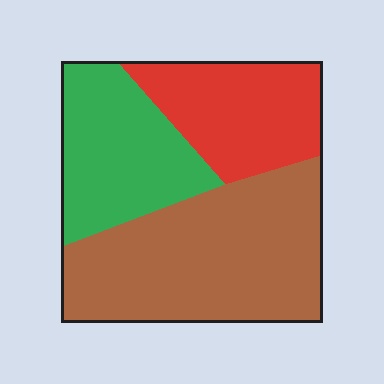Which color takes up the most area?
Brown, at roughly 50%.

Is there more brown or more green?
Brown.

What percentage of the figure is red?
Red covers 25% of the figure.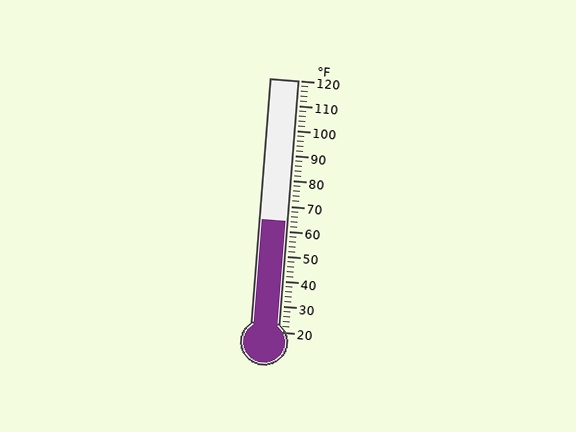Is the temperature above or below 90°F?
The temperature is below 90°F.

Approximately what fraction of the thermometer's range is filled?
The thermometer is filled to approximately 45% of its range.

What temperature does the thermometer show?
The thermometer shows approximately 64°F.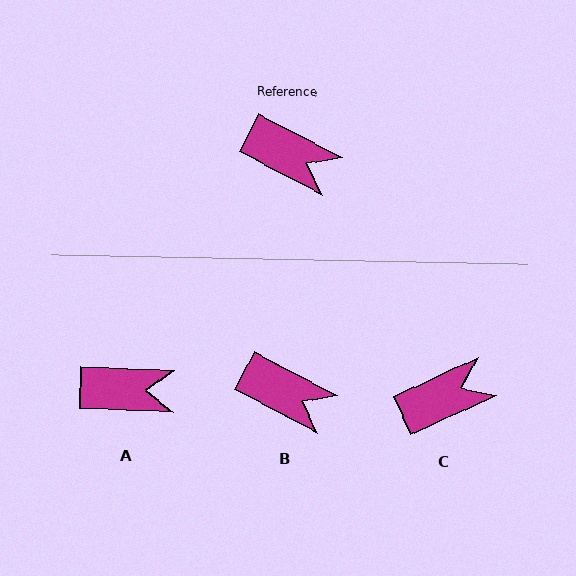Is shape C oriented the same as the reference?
No, it is off by about 52 degrees.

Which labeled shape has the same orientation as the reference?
B.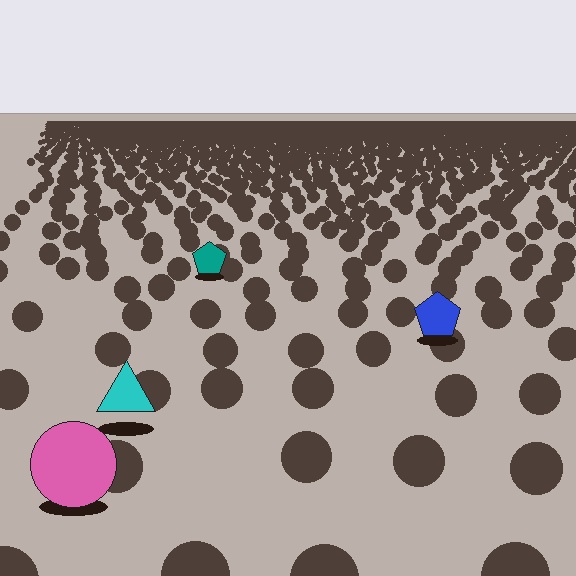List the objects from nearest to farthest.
From nearest to farthest: the pink circle, the cyan triangle, the blue pentagon, the teal pentagon.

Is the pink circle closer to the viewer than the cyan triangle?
Yes. The pink circle is closer — you can tell from the texture gradient: the ground texture is coarser near it.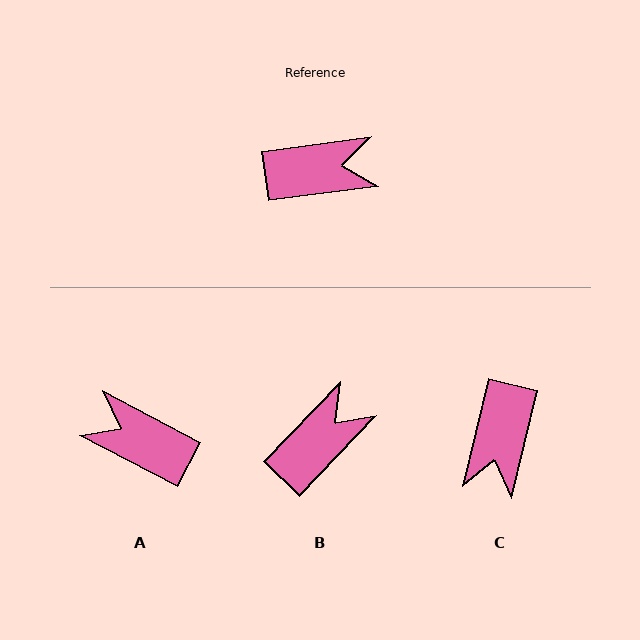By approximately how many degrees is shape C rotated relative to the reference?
Approximately 111 degrees clockwise.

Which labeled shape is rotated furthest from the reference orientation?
A, about 145 degrees away.